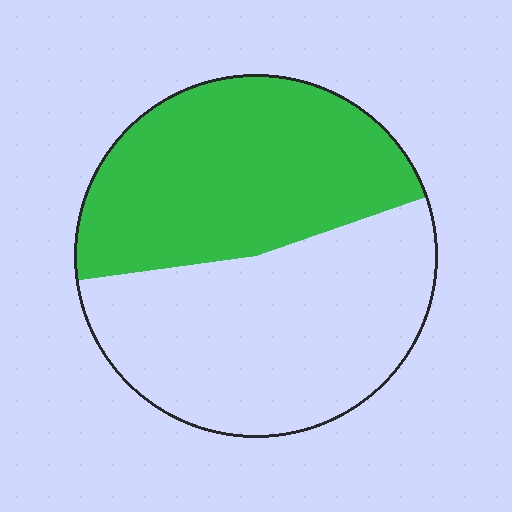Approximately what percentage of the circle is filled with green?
Approximately 45%.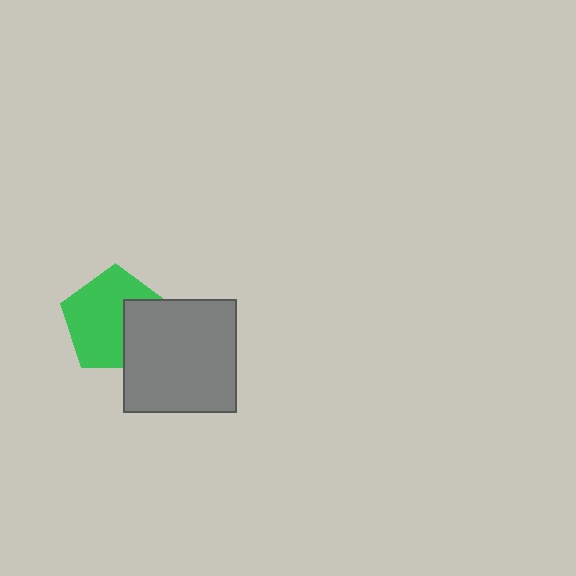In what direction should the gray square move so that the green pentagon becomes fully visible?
The gray square should move right. That is the shortest direction to clear the overlap and leave the green pentagon fully visible.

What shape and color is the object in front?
The object in front is a gray square.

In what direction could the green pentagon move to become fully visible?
The green pentagon could move left. That would shift it out from behind the gray square entirely.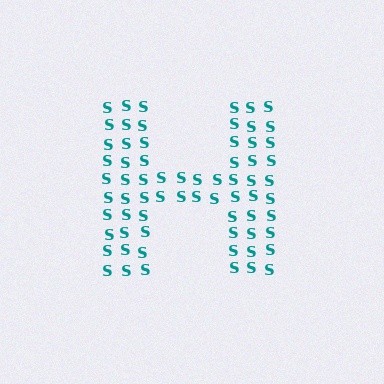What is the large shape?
The large shape is the letter H.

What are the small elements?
The small elements are letter S's.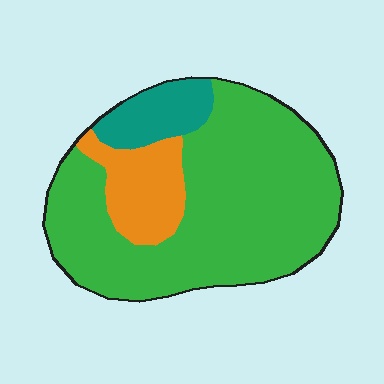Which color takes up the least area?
Teal, at roughly 10%.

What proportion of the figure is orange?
Orange covers roughly 15% of the figure.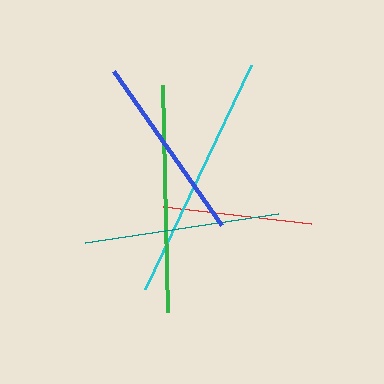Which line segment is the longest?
The cyan line is the longest at approximately 248 pixels.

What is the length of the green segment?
The green segment is approximately 227 pixels long.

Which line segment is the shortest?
The red line is the shortest at approximately 149 pixels.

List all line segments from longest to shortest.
From longest to shortest: cyan, green, teal, blue, red.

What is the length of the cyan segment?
The cyan segment is approximately 248 pixels long.